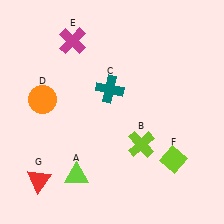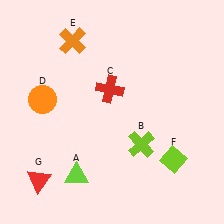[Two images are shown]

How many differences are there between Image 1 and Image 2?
There are 2 differences between the two images.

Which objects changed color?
C changed from teal to red. E changed from magenta to orange.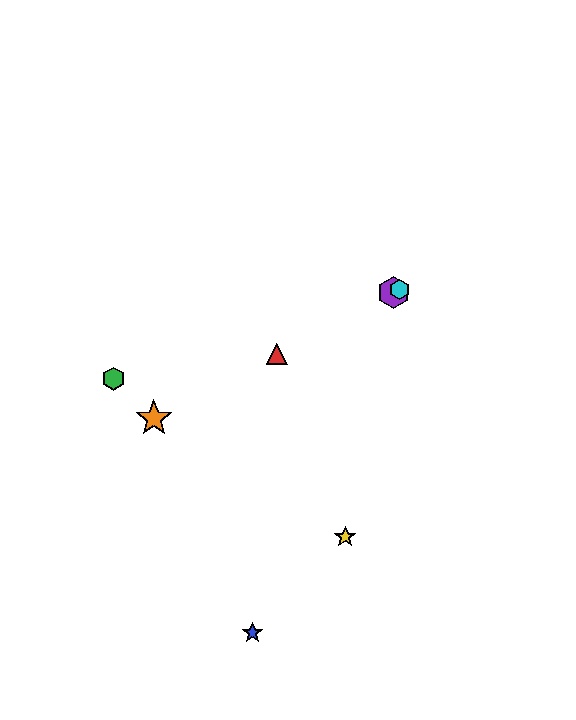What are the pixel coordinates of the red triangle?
The red triangle is at (277, 354).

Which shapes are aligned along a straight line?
The red triangle, the purple hexagon, the orange star, the cyan hexagon are aligned along a straight line.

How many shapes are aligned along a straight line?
4 shapes (the red triangle, the purple hexagon, the orange star, the cyan hexagon) are aligned along a straight line.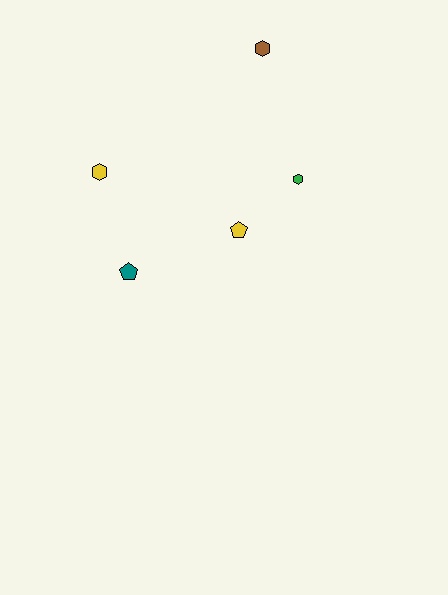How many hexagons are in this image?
There are 3 hexagons.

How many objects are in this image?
There are 5 objects.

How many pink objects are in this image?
There are no pink objects.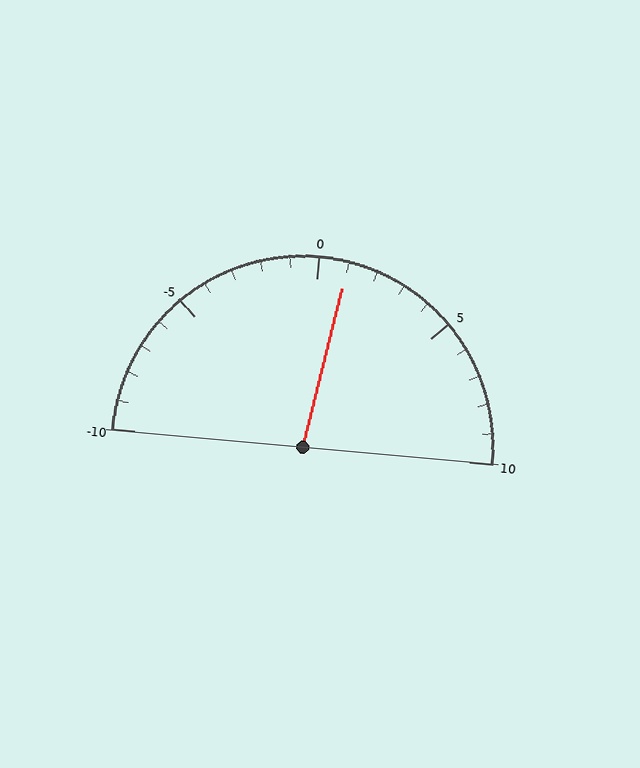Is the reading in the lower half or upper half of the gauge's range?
The reading is in the upper half of the range (-10 to 10).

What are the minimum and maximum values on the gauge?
The gauge ranges from -10 to 10.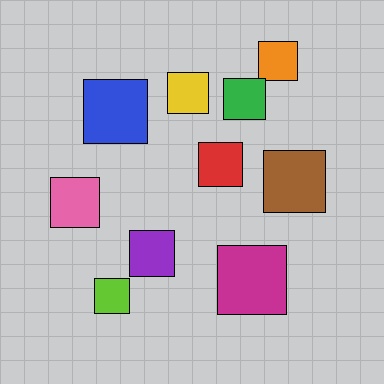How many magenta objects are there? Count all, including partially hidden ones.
There is 1 magenta object.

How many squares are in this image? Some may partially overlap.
There are 10 squares.